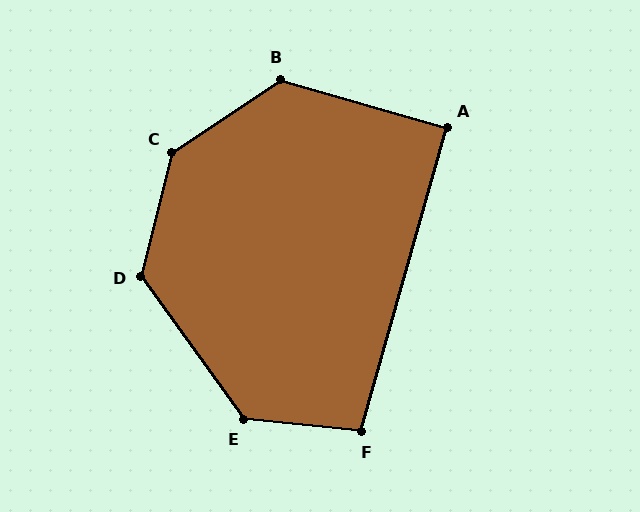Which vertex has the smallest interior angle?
A, at approximately 90 degrees.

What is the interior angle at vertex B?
Approximately 130 degrees (obtuse).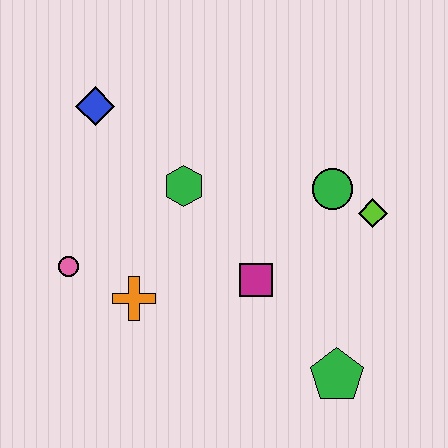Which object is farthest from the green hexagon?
The green pentagon is farthest from the green hexagon.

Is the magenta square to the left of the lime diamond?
Yes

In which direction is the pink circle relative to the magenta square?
The pink circle is to the left of the magenta square.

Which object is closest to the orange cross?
The pink circle is closest to the orange cross.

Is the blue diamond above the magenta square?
Yes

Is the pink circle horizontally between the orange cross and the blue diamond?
No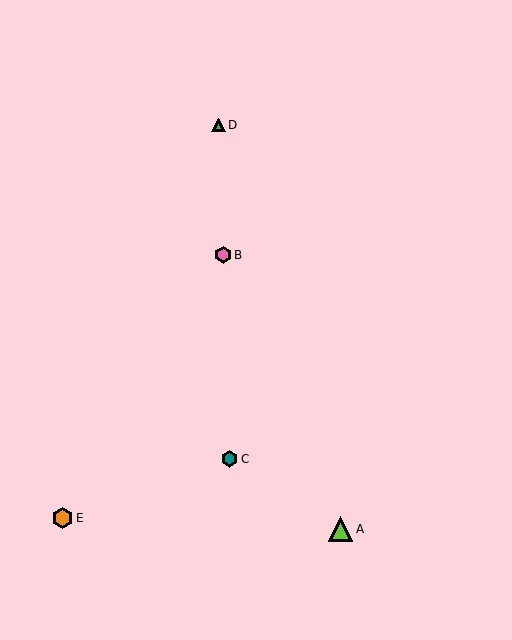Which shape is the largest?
The lime triangle (labeled A) is the largest.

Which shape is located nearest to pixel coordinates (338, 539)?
The lime triangle (labeled A) at (341, 529) is nearest to that location.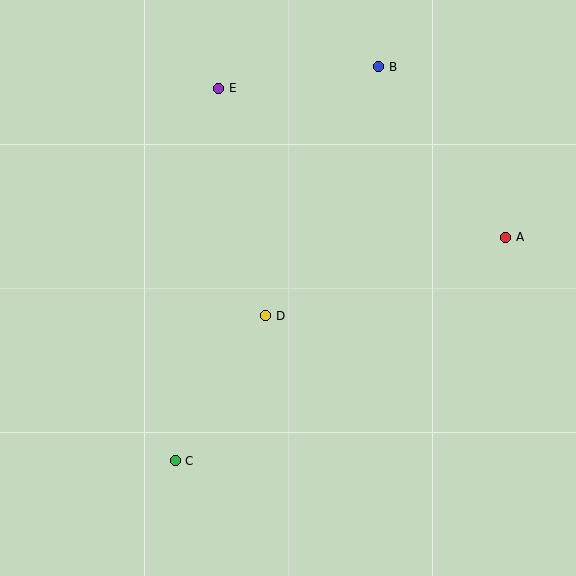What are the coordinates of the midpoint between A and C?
The midpoint between A and C is at (341, 349).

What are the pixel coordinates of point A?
Point A is at (506, 237).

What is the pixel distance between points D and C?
The distance between D and C is 171 pixels.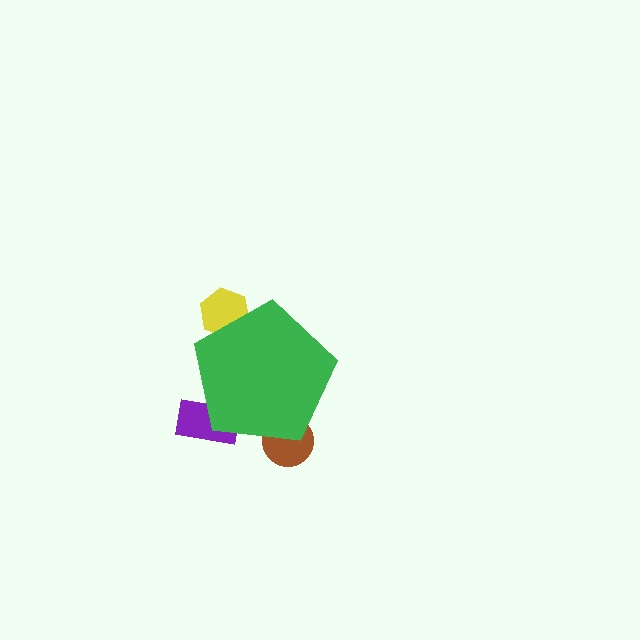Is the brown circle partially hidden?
Yes, the brown circle is partially hidden behind the green pentagon.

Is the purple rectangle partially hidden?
Yes, the purple rectangle is partially hidden behind the green pentagon.